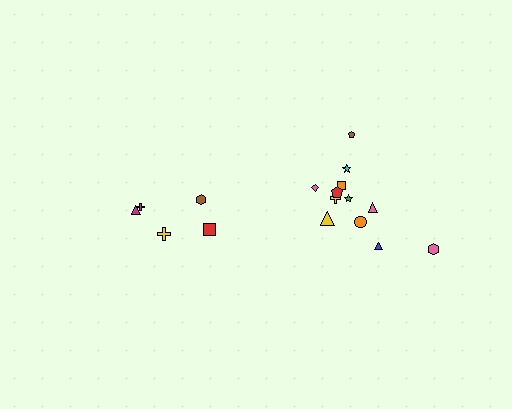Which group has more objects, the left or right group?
The right group.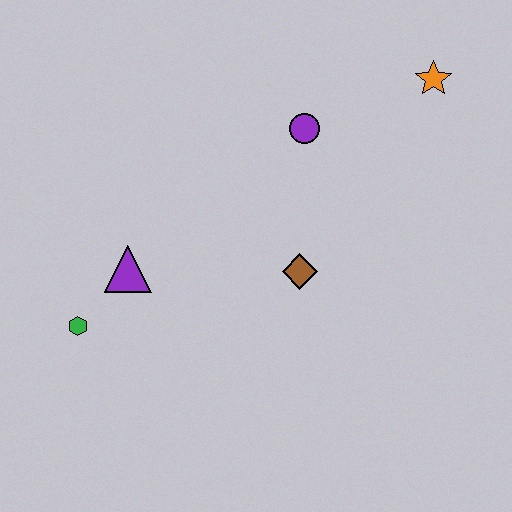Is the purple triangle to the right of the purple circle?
No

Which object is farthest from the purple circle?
The green hexagon is farthest from the purple circle.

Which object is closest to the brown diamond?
The purple circle is closest to the brown diamond.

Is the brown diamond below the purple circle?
Yes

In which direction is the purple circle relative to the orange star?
The purple circle is to the left of the orange star.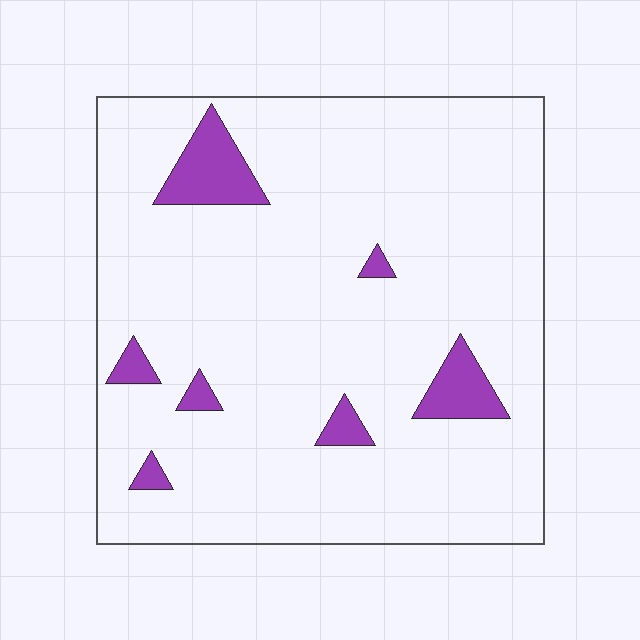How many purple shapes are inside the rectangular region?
7.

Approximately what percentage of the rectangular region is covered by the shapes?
Approximately 10%.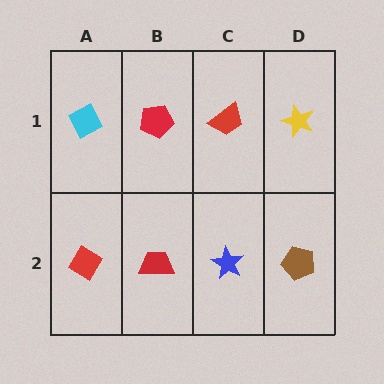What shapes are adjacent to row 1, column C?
A blue star (row 2, column C), a red pentagon (row 1, column B), a yellow star (row 1, column D).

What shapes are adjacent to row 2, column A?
A cyan diamond (row 1, column A), a red trapezoid (row 2, column B).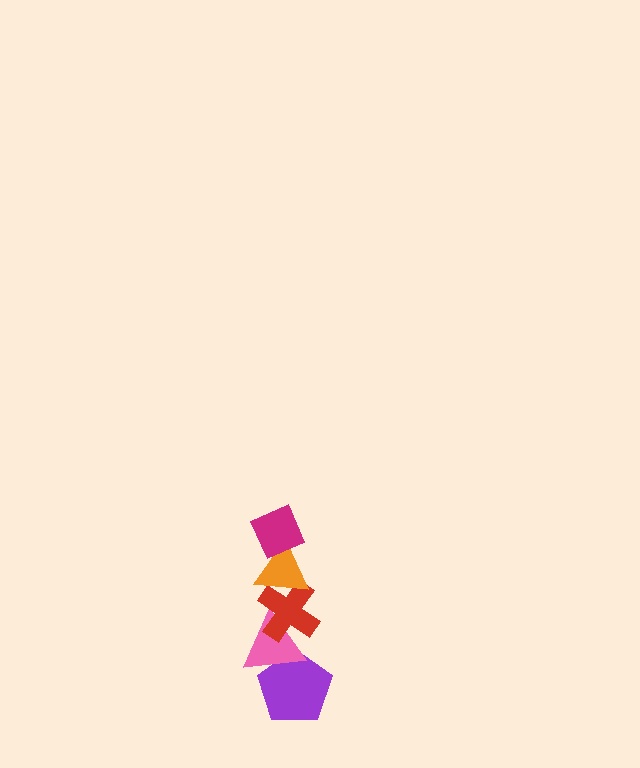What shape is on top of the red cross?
The orange triangle is on top of the red cross.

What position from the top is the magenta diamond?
The magenta diamond is 1st from the top.